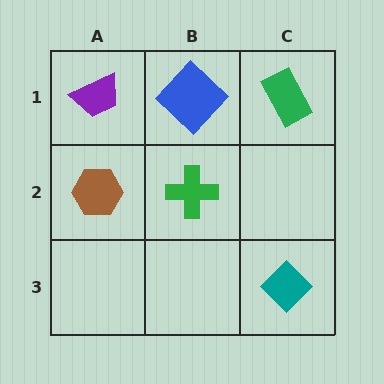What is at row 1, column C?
A green rectangle.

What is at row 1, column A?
A purple trapezoid.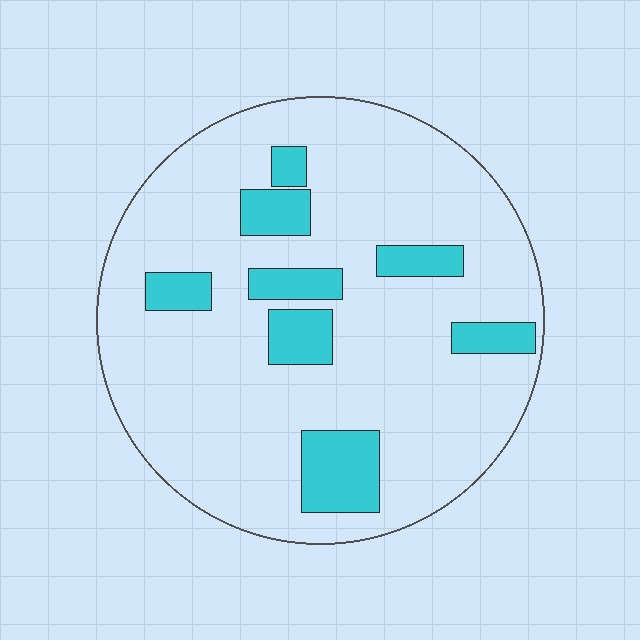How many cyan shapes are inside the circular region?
8.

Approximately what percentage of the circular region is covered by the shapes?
Approximately 15%.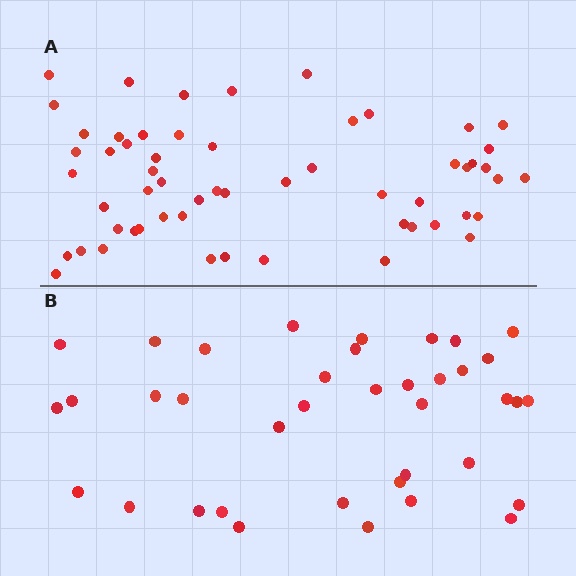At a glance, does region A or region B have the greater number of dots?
Region A (the top region) has more dots.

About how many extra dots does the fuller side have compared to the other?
Region A has approximately 20 more dots than region B.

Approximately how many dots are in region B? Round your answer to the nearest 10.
About 40 dots. (The exact count is 38, which rounds to 40.)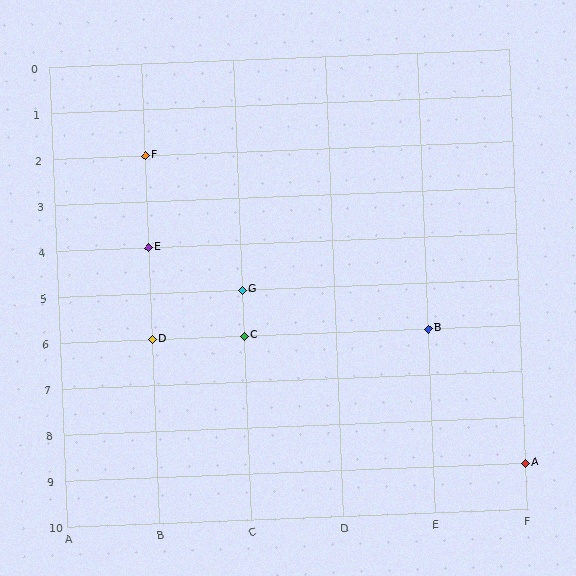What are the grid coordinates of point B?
Point B is at grid coordinates (E, 6).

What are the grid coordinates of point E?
Point E is at grid coordinates (B, 4).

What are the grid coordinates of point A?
Point A is at grid coordinates (F, 9).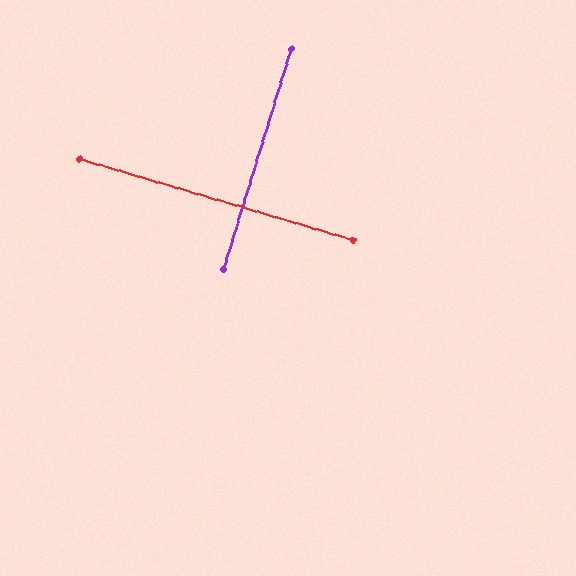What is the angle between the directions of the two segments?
Approximately 89 degrees.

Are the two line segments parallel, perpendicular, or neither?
Perpendicular — they meet at approximately 89°.